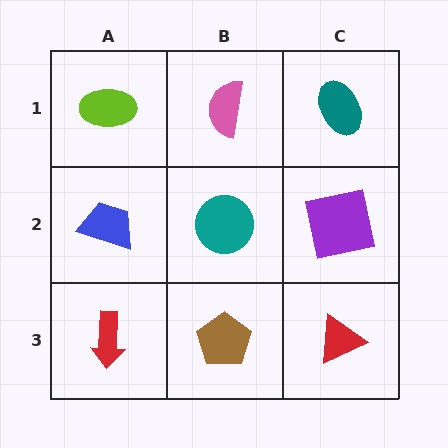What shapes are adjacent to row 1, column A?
A blue trapezoid (row 2, column A), a pink semicircle (row 1, column B).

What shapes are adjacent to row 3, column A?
A blue trapezoid (row 2, column A), a brown pentagon (row 3, column B).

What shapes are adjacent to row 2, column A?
A lime ellipse (row 1, column A), a red arrow (row 3, column A), a teal circle (row 2, column B).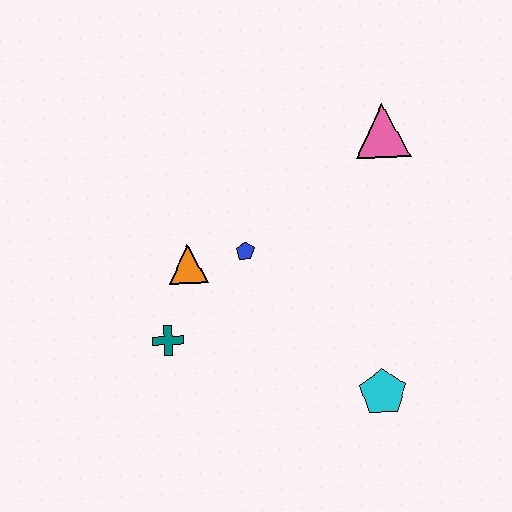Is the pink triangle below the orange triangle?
No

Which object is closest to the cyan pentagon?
The blue pentagon is closest to the cyan pentagon.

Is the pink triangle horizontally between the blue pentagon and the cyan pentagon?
No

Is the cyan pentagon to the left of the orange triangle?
No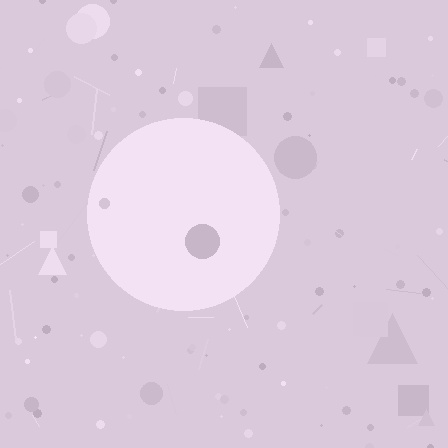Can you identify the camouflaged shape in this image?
The camouflaged shape is a circle.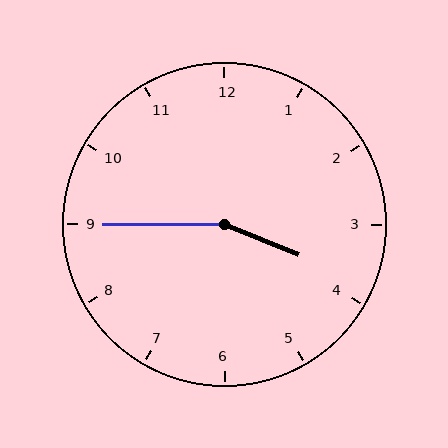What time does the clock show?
3:45.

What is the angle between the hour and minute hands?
Approximately 158 degrees.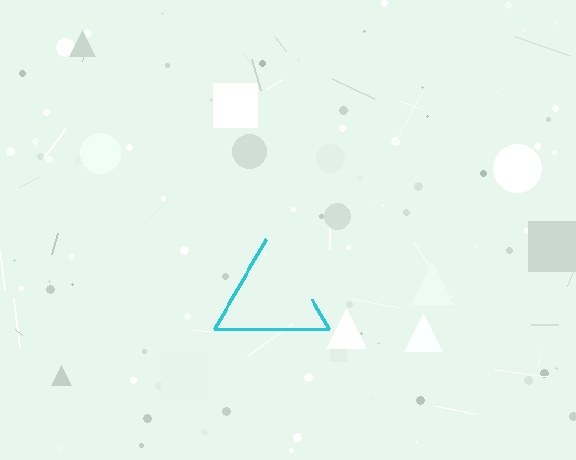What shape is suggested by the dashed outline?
The dashed outline suggests a triangle.